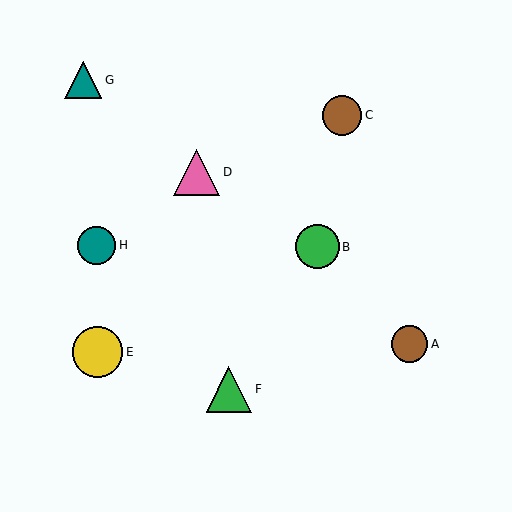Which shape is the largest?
The yellow circle (labeled E) is the largest.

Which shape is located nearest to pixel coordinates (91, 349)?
The yellow circle (labeled E) at (97, 352) is nearest to that location.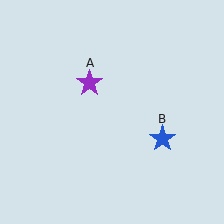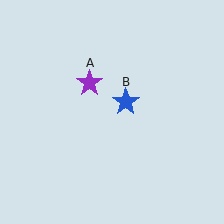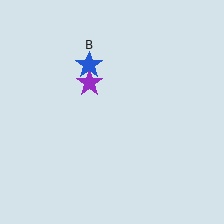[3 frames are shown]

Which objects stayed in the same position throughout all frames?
Purple star (object A) remained stationary.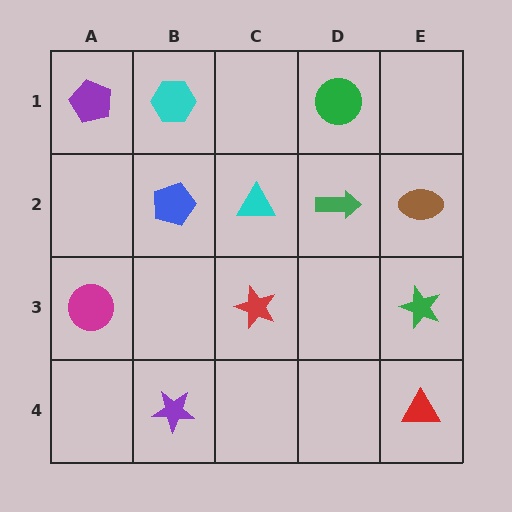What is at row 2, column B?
A blue pentagon.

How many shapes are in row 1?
3 shapes.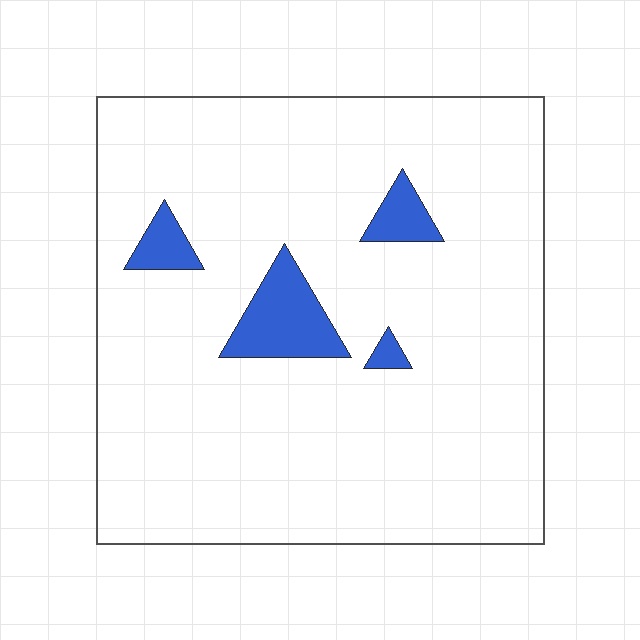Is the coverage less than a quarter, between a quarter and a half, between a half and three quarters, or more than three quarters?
Less than a quarter.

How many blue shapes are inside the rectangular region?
4.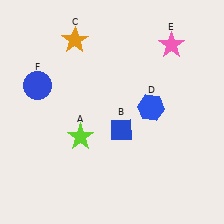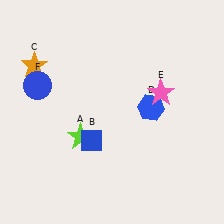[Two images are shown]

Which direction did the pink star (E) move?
The pink star (E) moved down.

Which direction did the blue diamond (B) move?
The blue diamond (B) moved left.